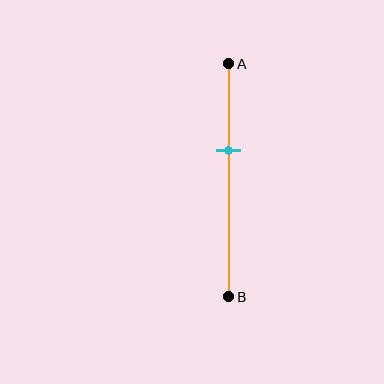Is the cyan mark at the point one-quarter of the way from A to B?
No, the mark is at about 35% from A, not at the 25% one-quarter point.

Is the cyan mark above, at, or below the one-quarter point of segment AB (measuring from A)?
The cyan mark is below the one-quarter point of segment AB.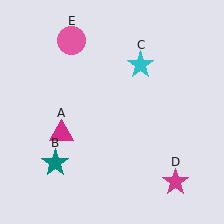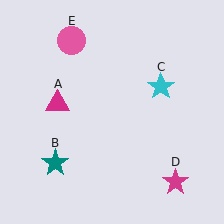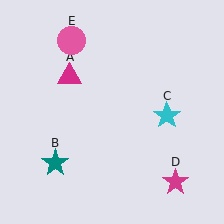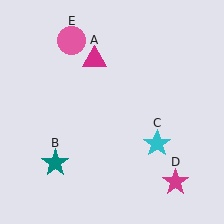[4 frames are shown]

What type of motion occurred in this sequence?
The magenta triangle (object A), cyan star (object C) rotated clockwise around the center of the scene.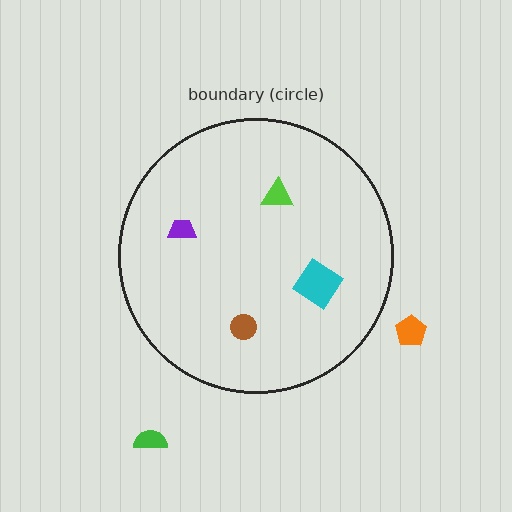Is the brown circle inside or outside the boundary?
Inside.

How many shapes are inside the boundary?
4 inside, 2 outside.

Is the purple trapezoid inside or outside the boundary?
Inside.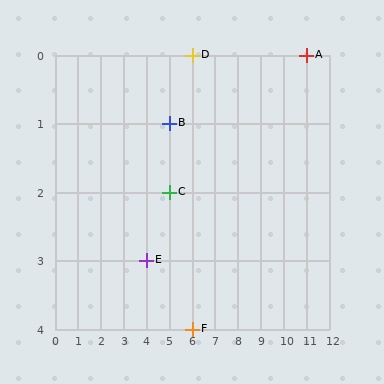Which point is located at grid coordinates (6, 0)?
Point D is at (6, 0).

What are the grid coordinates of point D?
Point D is at grid coordinates (6, 0).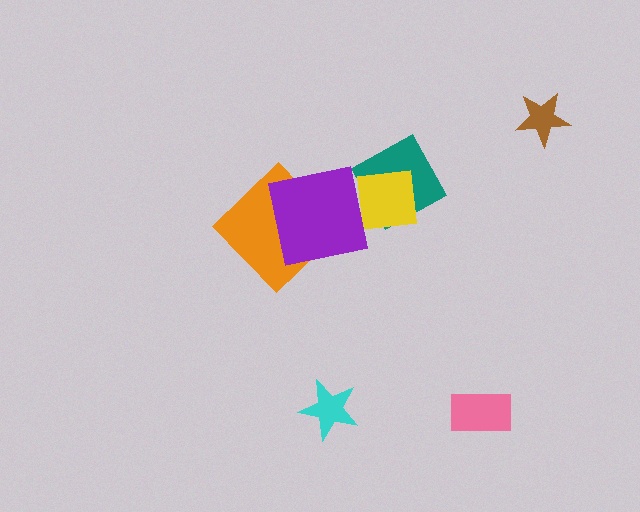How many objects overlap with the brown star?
0 objects overlap with the brown star.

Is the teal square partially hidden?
Yes, it is partially covered by another shape.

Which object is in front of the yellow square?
The purple square is in front of the yellow square.